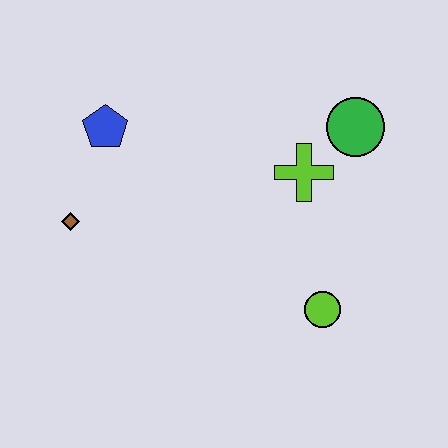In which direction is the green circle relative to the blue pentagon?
The green circle is to the right of the blue pentagon.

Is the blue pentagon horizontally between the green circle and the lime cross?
No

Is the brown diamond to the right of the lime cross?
No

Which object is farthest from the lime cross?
The brown diamond is farthest from the lime cross.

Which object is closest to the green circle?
The lime cross is closest to the green circle.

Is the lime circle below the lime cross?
Yes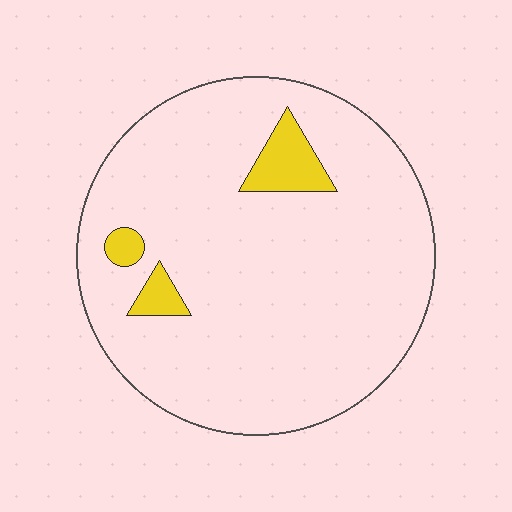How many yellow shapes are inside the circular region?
3.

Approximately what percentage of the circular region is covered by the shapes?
Approximately 5%.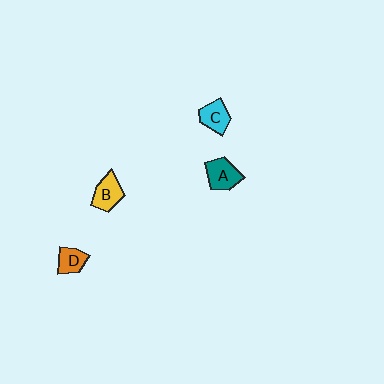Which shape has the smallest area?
Shape D (orange).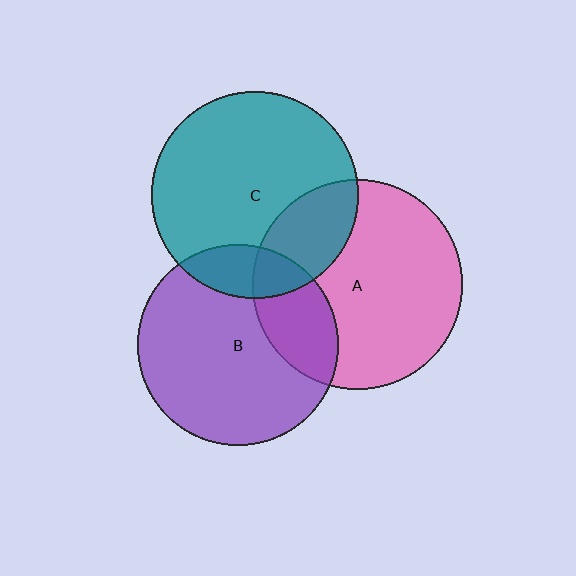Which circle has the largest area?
Circle A (pink).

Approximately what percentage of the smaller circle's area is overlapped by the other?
Approximately 25%.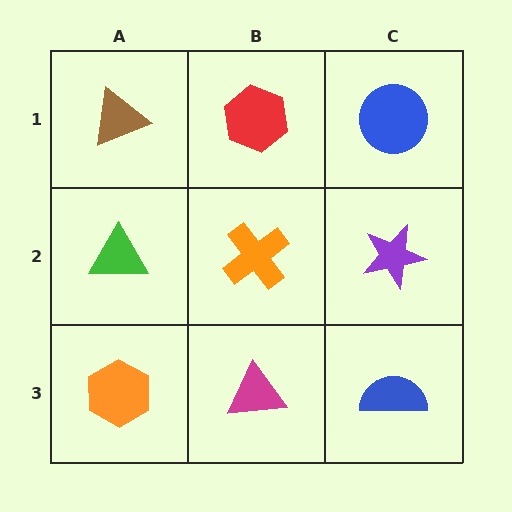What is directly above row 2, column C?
A blue circle.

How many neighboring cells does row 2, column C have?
3.